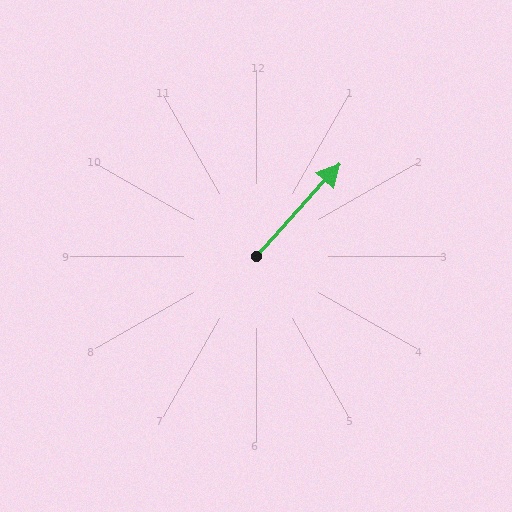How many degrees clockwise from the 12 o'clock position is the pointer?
Approximately 42 degrees.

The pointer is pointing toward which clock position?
Roughly 1 o'clock.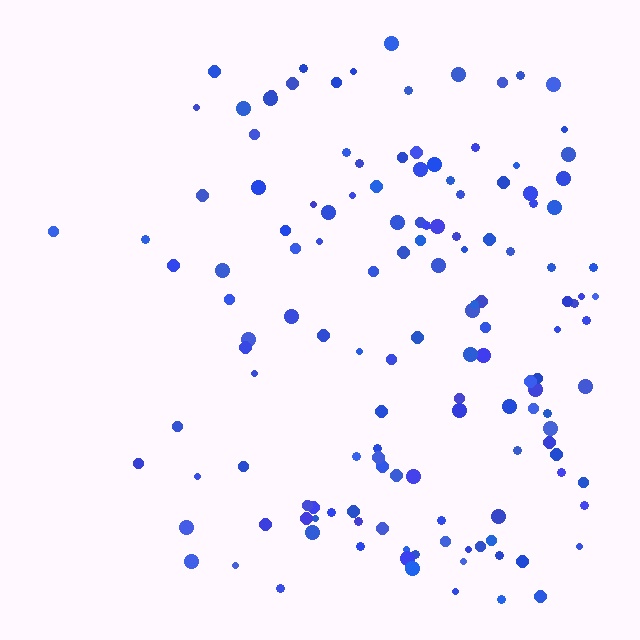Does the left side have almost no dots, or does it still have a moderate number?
Still a moderate number, just noticeably fewer than the right.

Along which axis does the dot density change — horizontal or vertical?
Horizontal.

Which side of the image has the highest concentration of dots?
The right.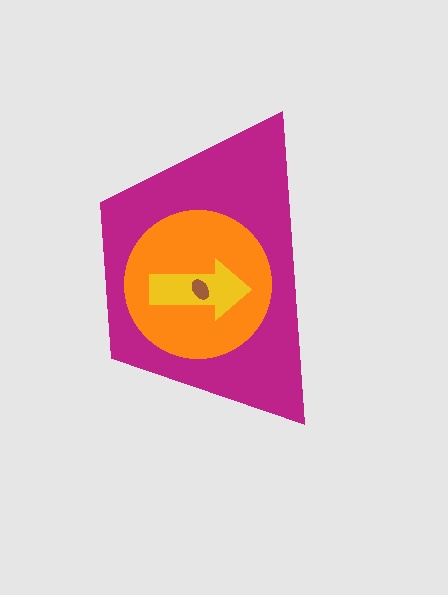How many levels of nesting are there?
4.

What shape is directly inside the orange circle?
The yellow arrow.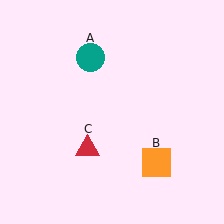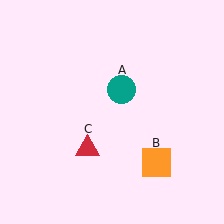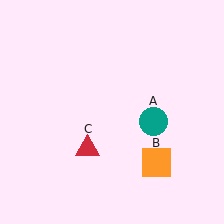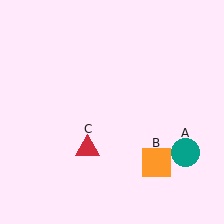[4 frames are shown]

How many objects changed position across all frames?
1 object changed position: teal circle (object A).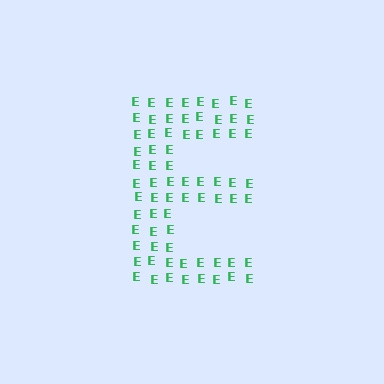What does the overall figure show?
The overall figure shows the letter E.